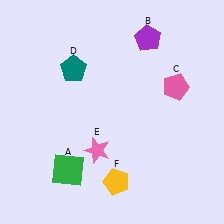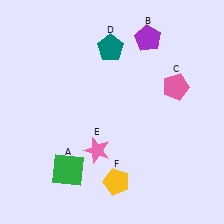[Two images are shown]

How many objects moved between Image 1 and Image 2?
1 object moved between the two images.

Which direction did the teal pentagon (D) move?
The teal pentagon (D) moved right.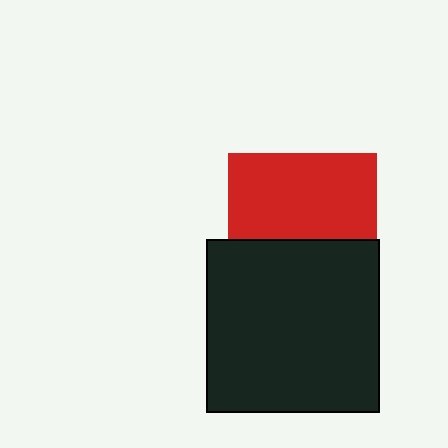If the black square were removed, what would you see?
You would see the complete red square.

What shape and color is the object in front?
The object in front is a black square.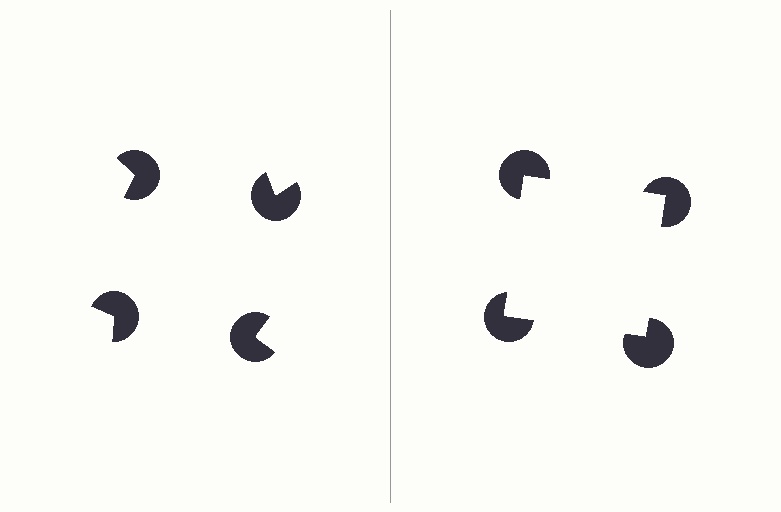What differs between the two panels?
The pac-man discs are positioned identically on both sides; only the wedge orientations differ. On the right they align to a square; on the left they are misaligned.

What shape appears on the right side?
An illusory square.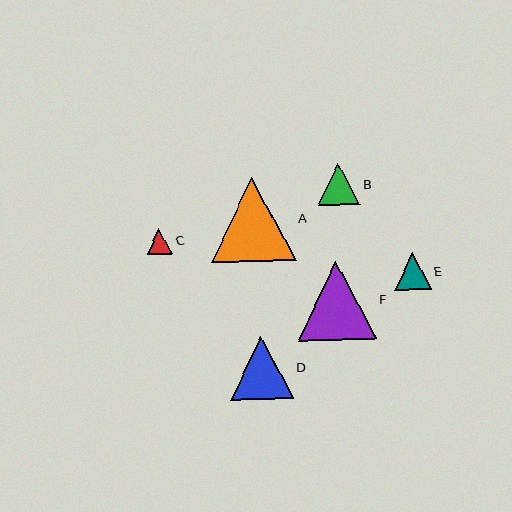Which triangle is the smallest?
Triangle C is the smallest with a size of approximately 26 pixels.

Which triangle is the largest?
Triangle A is the largest with a size of approximately 85 pixels.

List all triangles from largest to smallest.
From largest to smallest: A, F, D, B, E, C.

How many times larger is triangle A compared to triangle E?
Triangle A is approximately 2.3 times the size of triangle E.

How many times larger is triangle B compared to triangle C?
Triangle B is approximately 1.6 times the size of triangle C.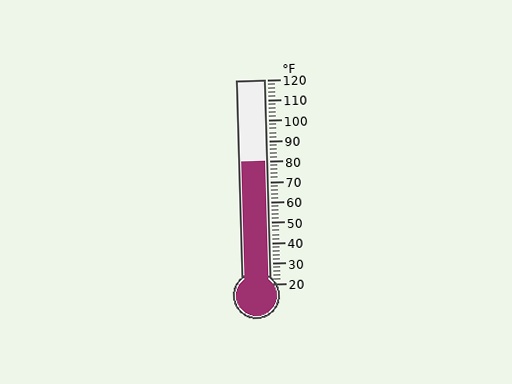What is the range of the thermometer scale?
The thermometer scale ranges from 20°F to 120°F.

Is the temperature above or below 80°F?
The temperature is at 80°F.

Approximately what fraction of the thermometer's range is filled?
The thermometer is filled to approximately 60% of its range.